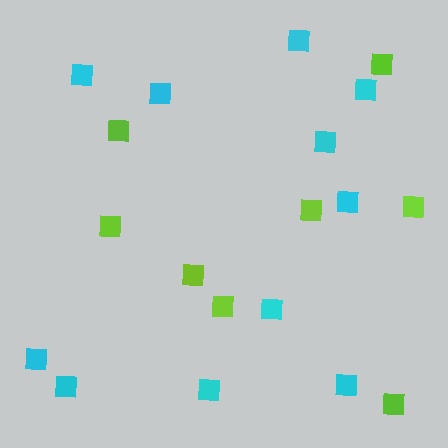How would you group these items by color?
There are 2 groups: one group of cyan squares (11) and one group of lime squares (8).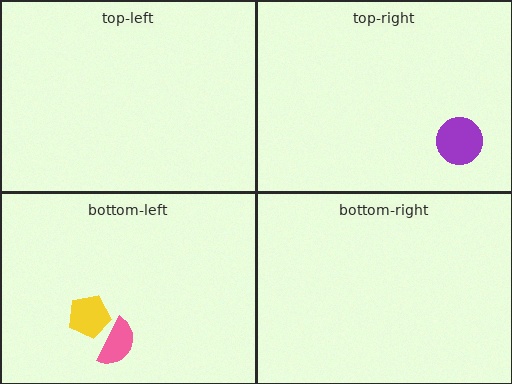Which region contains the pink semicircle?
The bottom-left region.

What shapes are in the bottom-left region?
The pink semicircle, the yellow pentagon.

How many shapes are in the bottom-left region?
2.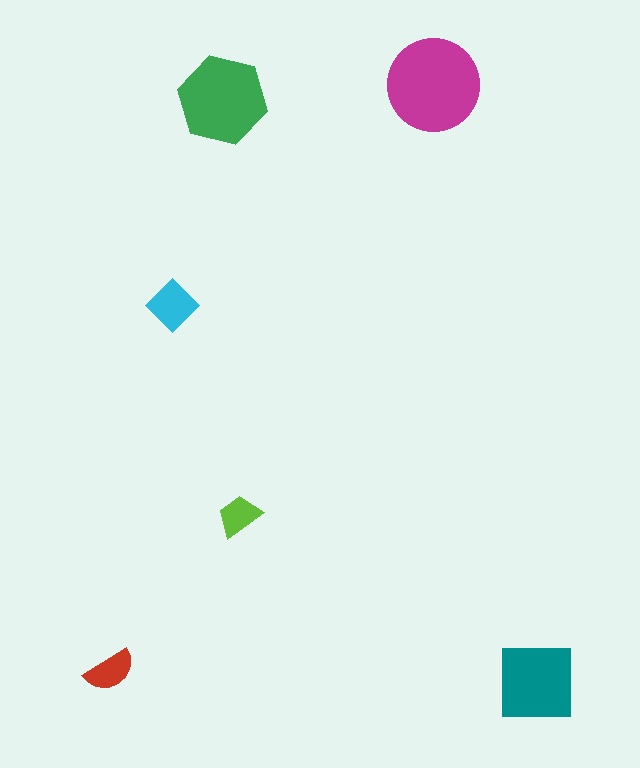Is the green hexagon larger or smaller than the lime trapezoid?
Larger.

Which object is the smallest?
The lime trapezoid.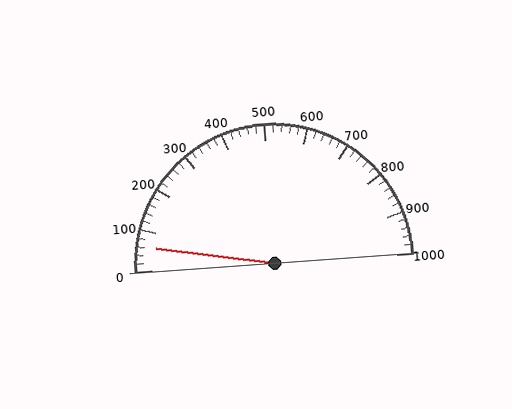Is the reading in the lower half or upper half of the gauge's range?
The reading is in the lower half of the range (0 to 1000).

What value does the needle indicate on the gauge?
The needle indicates approximately 60.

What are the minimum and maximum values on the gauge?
The gauge ranges from 0 to 1000.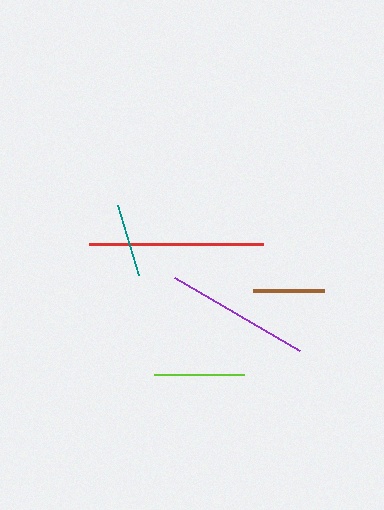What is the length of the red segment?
The red segment is approximately 174 pixels long.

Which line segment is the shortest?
The brown line is the shortest at approximately 71 pixels.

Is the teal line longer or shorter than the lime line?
The lime line is longer than the teal line.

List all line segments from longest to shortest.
From longest to shortest: red, purple, lime, teal, brown.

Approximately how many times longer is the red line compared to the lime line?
The red line is approximately 1.9 times the length of the lime line.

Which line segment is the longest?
The red line is the longest at approximately 174 pixels.